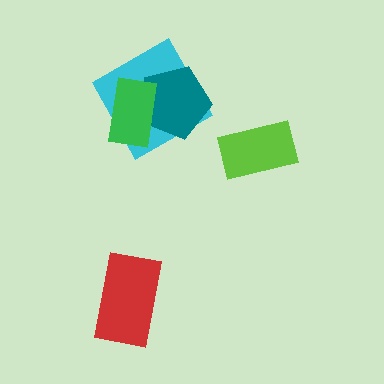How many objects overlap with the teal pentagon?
2 objects overlap with the teal pentagon.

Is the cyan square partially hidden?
Yes, it is partially covered by another shape.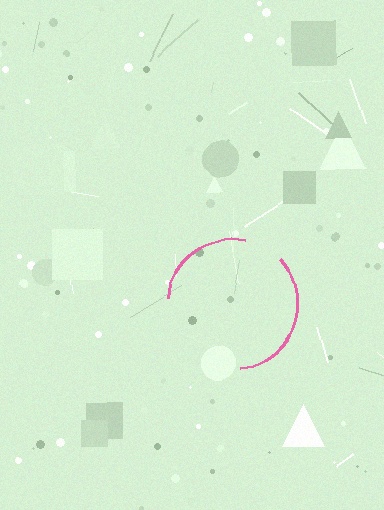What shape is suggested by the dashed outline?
The dashed outline suggests a circle.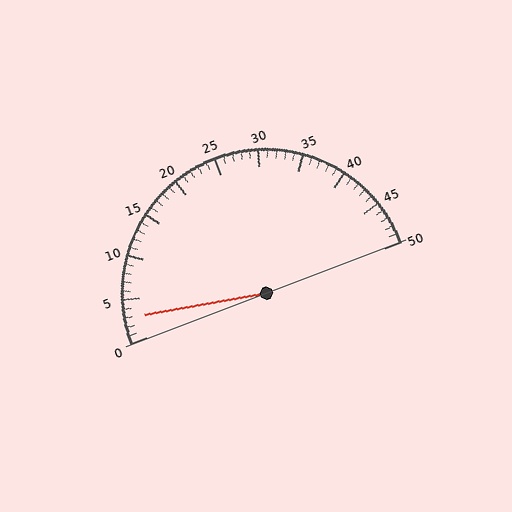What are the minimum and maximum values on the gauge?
The gauge ranges from 0 to 50.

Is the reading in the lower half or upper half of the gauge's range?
The reading is in the lower half of the range (0 to 50).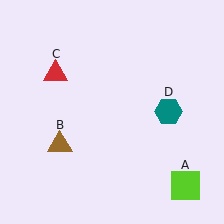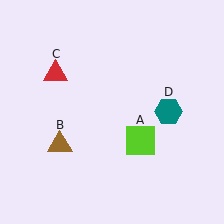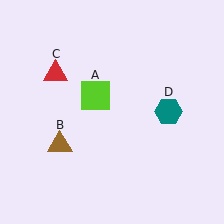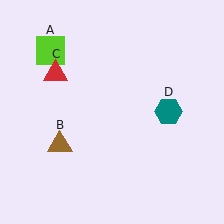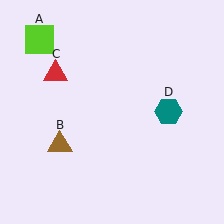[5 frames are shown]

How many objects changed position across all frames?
1 object changed position: lime square (object A).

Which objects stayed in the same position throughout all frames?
Brown triangle (object B) and red triangle (object C) and teal hexagon (object D) remained stationary.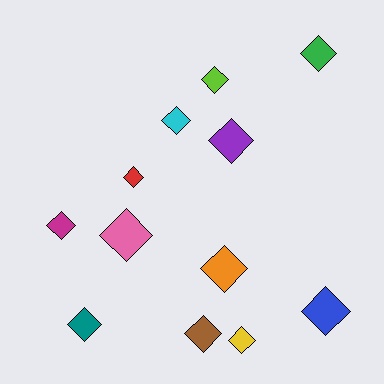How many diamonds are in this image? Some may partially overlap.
There are 12 diamonds.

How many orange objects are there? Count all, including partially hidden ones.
There is 1 orange object.